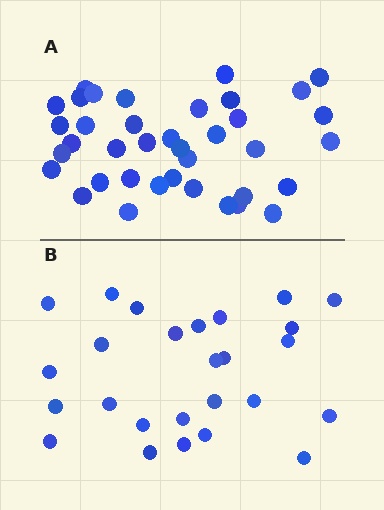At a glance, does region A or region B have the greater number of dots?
Region A (the top region) has more dots.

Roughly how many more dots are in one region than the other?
Region A has roughly 12 or so more dots than region B.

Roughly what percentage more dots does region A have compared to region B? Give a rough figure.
About 45% more.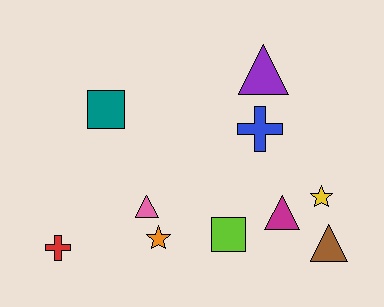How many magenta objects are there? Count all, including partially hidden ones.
There is 1 magenta object.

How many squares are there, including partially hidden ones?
There are 2 squares.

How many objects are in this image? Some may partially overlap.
There are 10 objects.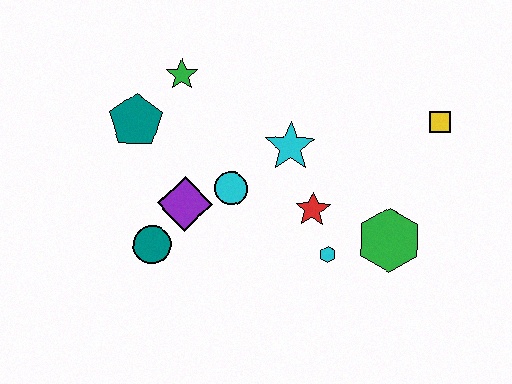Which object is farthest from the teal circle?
The yellow square is farthest from the teal circle.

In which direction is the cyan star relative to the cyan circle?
The cyan star is to the right of the cyan circle.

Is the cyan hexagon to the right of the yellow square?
No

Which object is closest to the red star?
The cyan hexagon is closest to the red star.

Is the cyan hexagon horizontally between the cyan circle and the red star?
No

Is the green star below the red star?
No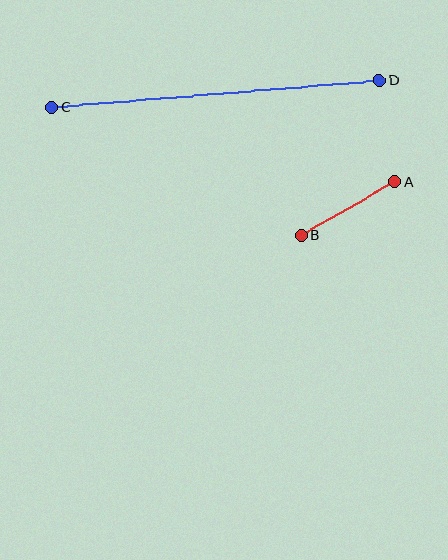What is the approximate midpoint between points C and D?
The midpoint is at approximately (215, 94) pixels.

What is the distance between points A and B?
The distance is approximately 108 pixels.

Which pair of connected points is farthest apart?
Points C and D are farthest apart.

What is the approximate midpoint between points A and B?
The midpoint is at approximately (348, 209) pixels.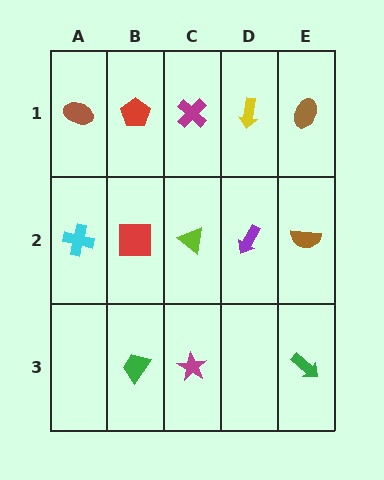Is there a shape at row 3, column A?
No, that cell is empty.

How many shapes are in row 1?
5 shapes.